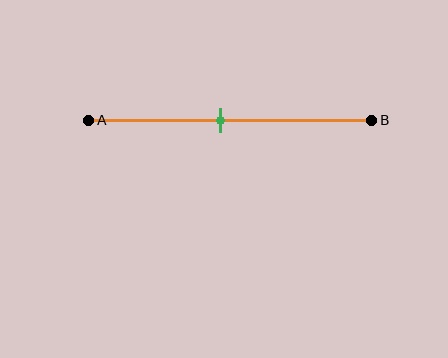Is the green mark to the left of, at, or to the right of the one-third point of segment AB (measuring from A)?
The green mark is to the right of the one-third point of segment AB.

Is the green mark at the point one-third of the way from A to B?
No, the mark is at about 45% from A, not at the 33% one-third point.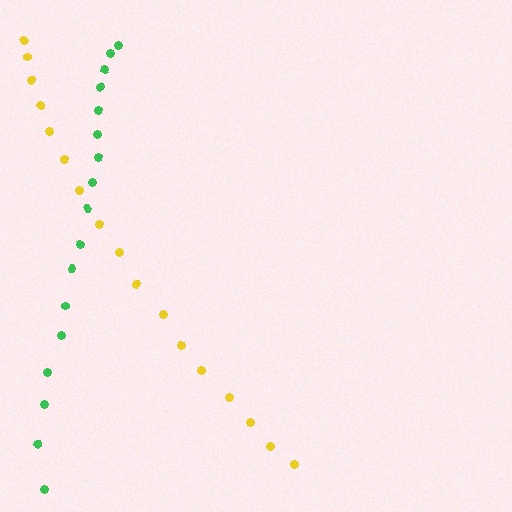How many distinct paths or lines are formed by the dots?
There are 2 distinct paths.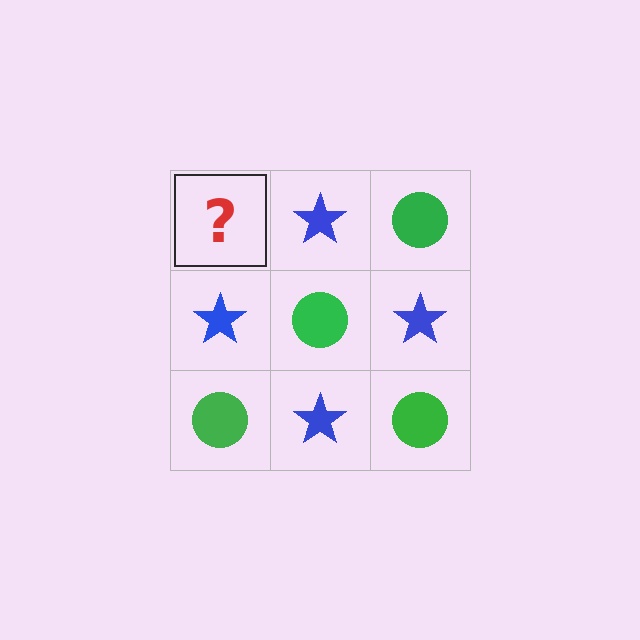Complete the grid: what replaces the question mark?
The question mark should be replaced with a green circle.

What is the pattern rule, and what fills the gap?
The rule is that it alternates green circle and blue star in a checkerboard pattern. The gap should be filled with a green circle.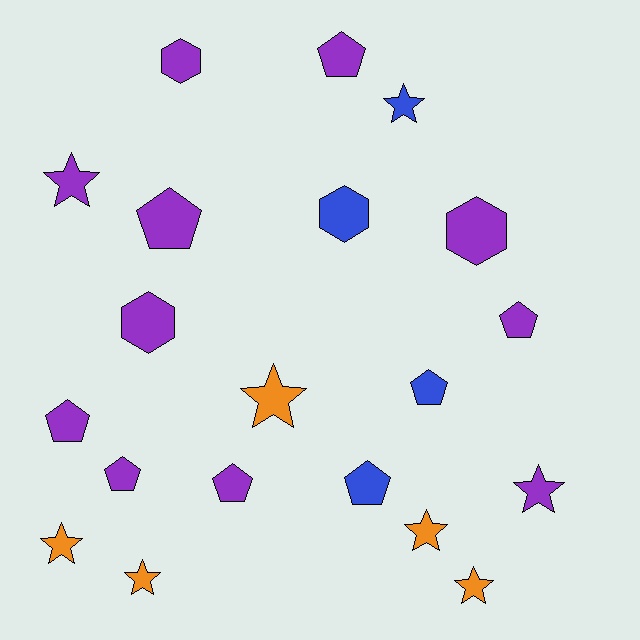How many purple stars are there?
There are 2 purple stars.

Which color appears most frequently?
Purple, with 11 objects.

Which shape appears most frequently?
Star, with 8 objects.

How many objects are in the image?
There are 20 objects.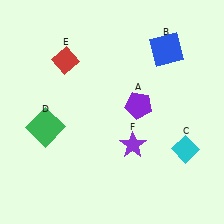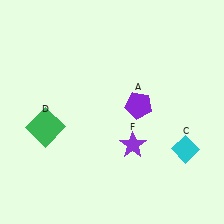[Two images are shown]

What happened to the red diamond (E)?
The red diamond (E) was removed in Image 2. It was in the top-left area of Image 1.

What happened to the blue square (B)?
The blue square (B) was removed in Image 2. It was in the top-right area of Image 1.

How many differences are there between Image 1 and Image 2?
There are 2 differences between the two images.